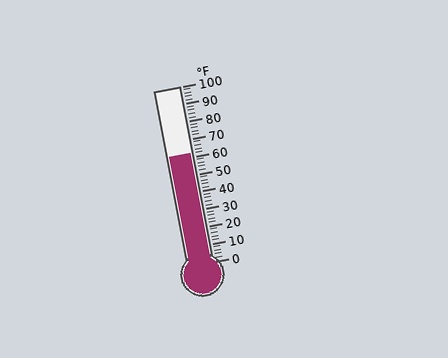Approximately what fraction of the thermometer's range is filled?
The thermometer is filled to approximately 60% of its range.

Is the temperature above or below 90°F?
The temperature is below 90°F.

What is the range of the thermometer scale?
The thermometer scale ranges from 0°F to 100°F.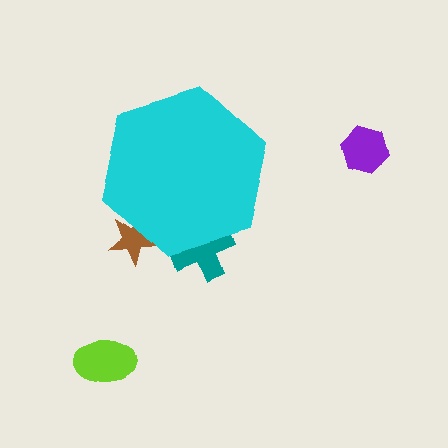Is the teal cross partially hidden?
Yes, the teal cross is partially hidden behind the cyan hexagon.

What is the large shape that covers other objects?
A cyan hexagon.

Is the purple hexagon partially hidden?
No, the purple hexagon is fully visible.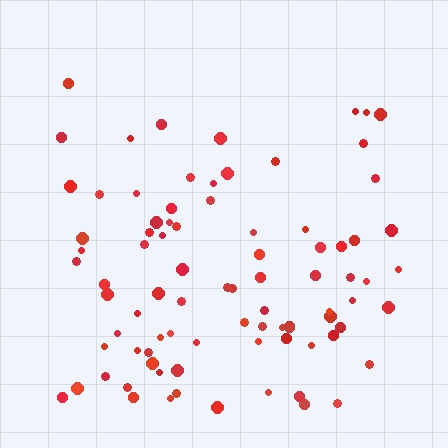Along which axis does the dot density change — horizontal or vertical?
Vertical.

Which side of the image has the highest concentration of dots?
The bottom.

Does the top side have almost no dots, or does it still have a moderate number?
Still a moderate number, just noticeably fewer than the bottom.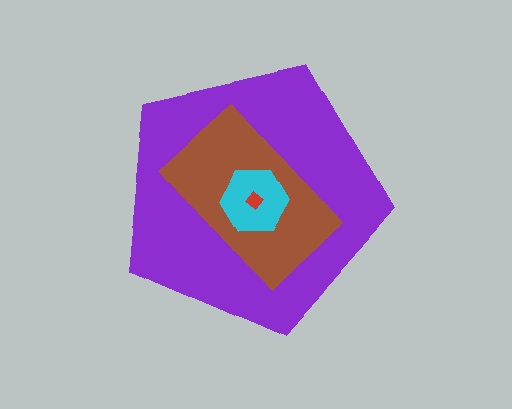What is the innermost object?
The red diamond.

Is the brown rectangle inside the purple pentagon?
Yes.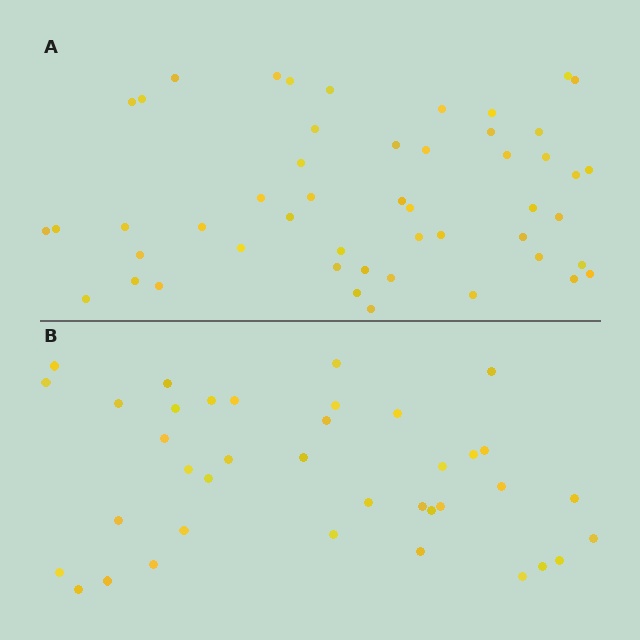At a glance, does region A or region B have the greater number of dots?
Region A (the top region) has more dots.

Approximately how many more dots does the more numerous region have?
Region A has roughly 12 or so more dots than region B.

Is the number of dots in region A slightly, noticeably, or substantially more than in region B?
Region A has noticeably more, but not dramatically so. The ratio is roughly 1.3 to 1.